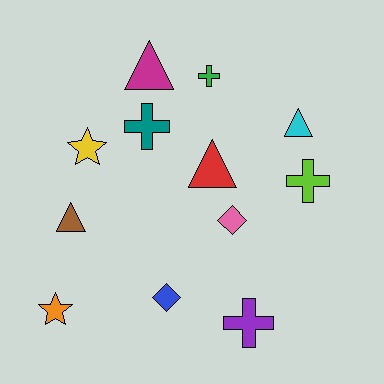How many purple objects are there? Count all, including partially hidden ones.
There is 1 purple object.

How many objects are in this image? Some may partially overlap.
There are 12 objects.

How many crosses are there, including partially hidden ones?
There are 4 crosses.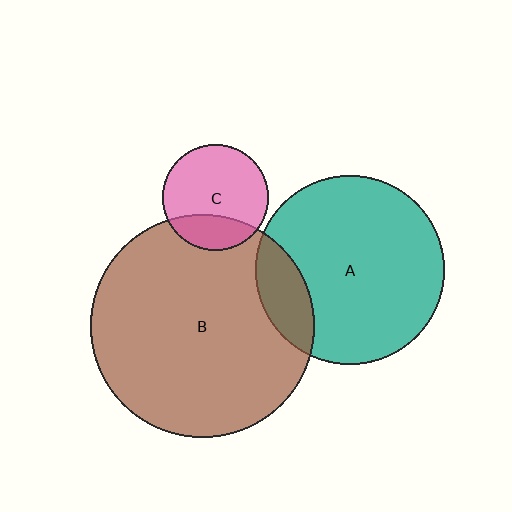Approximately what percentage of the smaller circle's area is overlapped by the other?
Approximately 15%.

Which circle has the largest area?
Circle B (brown).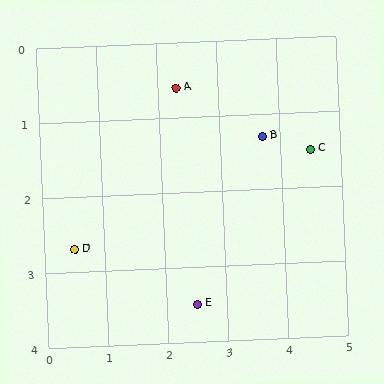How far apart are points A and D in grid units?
Points A and D are about 2.8 grid units apart.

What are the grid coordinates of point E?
Point E is at approximately (2.5, 3.5).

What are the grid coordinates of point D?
Point D is at approximately (0.5, 2.7).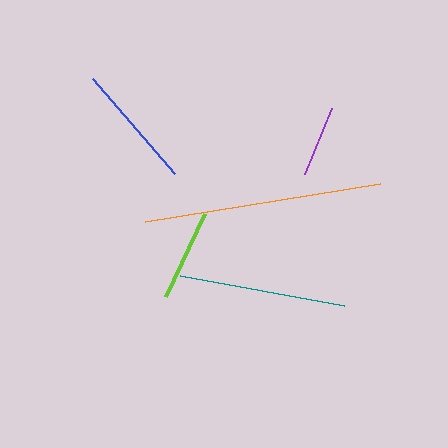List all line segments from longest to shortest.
From longest to shortest: orange, teal, blue, lime, purple.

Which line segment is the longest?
The orange line is the longest at approximately 239 pixels.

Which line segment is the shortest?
The purple line is the shortest at approximately 71 pixels.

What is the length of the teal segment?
The teal segment is approximately 166 pixels long.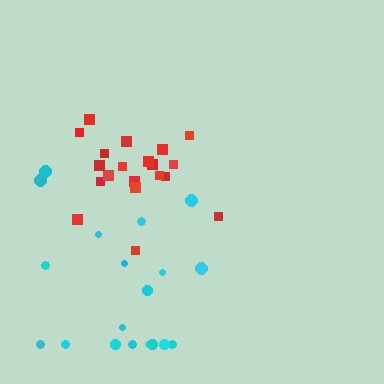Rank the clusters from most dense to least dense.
red, cyan.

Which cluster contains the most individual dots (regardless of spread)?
Red (20).